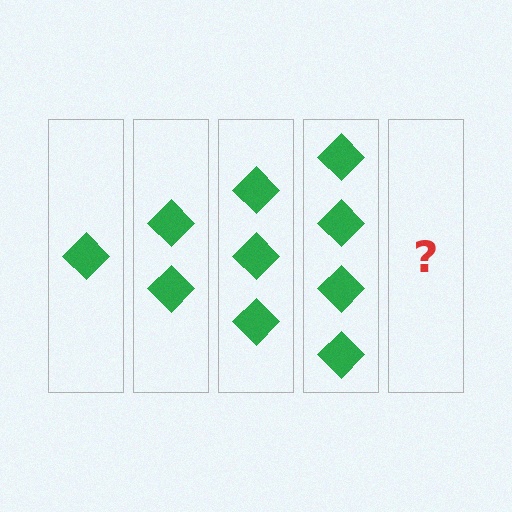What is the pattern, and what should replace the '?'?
The pattern is that each step adds one more diamond. The '?' should be 5 diamonds.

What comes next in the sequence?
The next element should be 5 diamonds.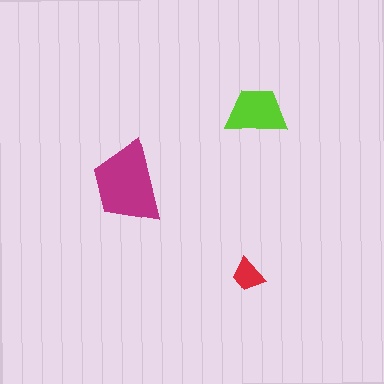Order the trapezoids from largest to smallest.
the magenta one, the lime one, the red one.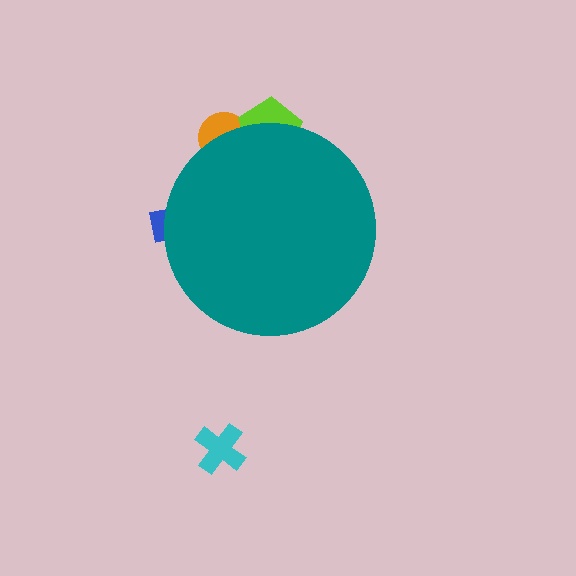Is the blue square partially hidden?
Yes, the blue square is partially hidden behind the teal circle.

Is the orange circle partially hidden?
Yes, the orange circle is partially hidden behind the teal circle.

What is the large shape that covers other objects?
A teal circle.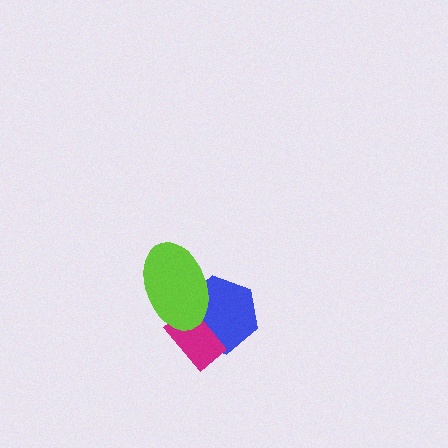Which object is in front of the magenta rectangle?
The lime ellipse is in front of the magenta rectangle.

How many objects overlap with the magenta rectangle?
2 objects overlap with the magenta rectangle.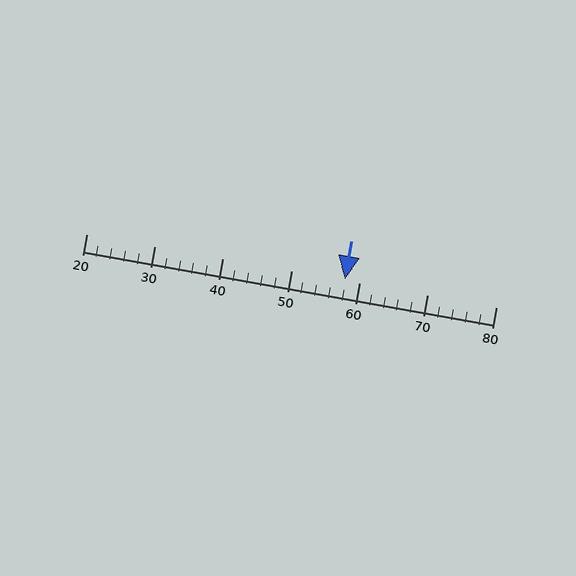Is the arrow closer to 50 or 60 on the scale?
The arrow is closer to 60.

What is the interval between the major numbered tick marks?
The major tick marks are spaced 10 units apart.